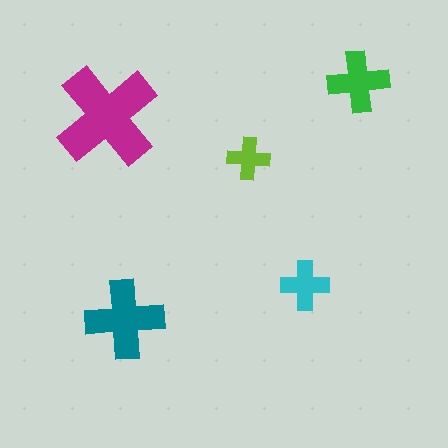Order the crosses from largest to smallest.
the magenta one, the teal one, the green one, the cyan one, the lime one.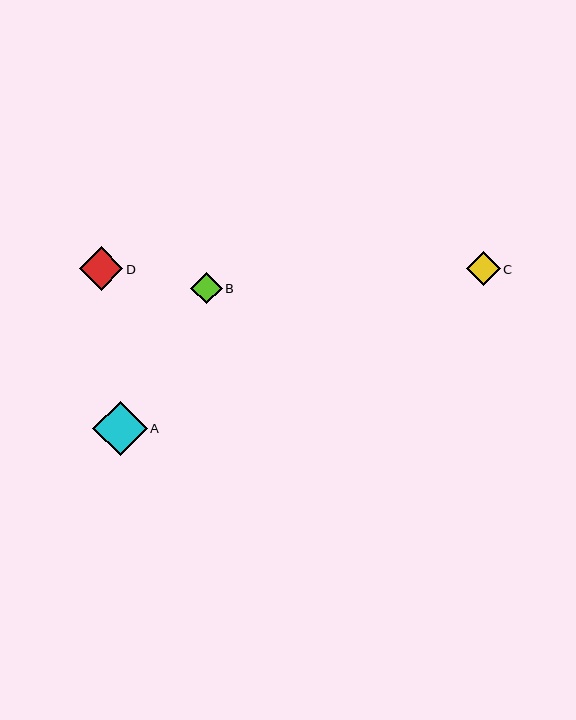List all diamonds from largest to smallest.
From largest to smallest: A, D, C, B.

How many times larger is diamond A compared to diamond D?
Diamond A is approximately 1.2 times the size of diamond D.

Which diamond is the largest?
Diamond A is the largest with a size of approximately 54 pixels.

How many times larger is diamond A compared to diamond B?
Diamond A is approximately 1.7 times the size of diamond B.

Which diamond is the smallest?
Diamond B is the smallest with a size of approximately 32 pixels.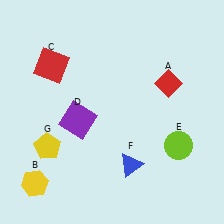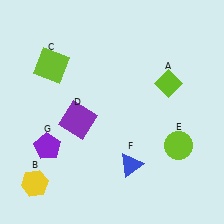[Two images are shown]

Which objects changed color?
A changed from red to lime. C changed from red to lime. G changed from yellow to purple.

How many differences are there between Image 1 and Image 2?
There are 3 differences between the two images.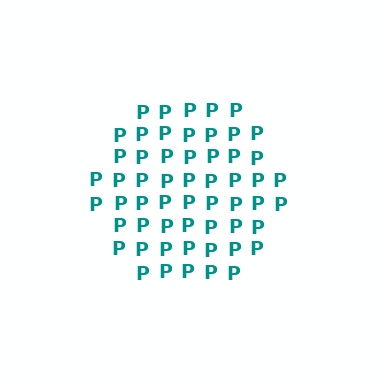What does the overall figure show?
The overall figure shows a hexagon.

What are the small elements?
The small elements are letter P's.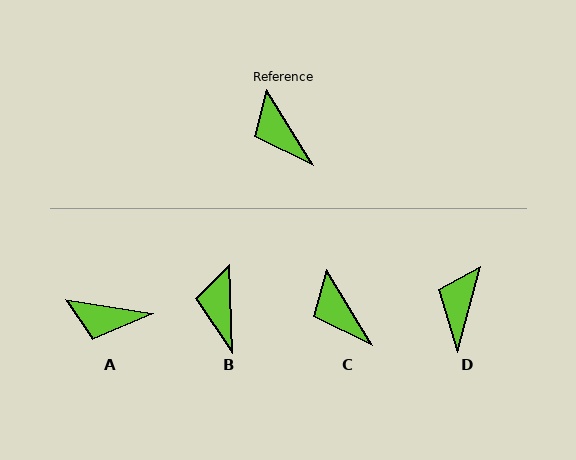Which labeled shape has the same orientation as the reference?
C.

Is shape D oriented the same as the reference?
No, it is off by about 47 degrees.